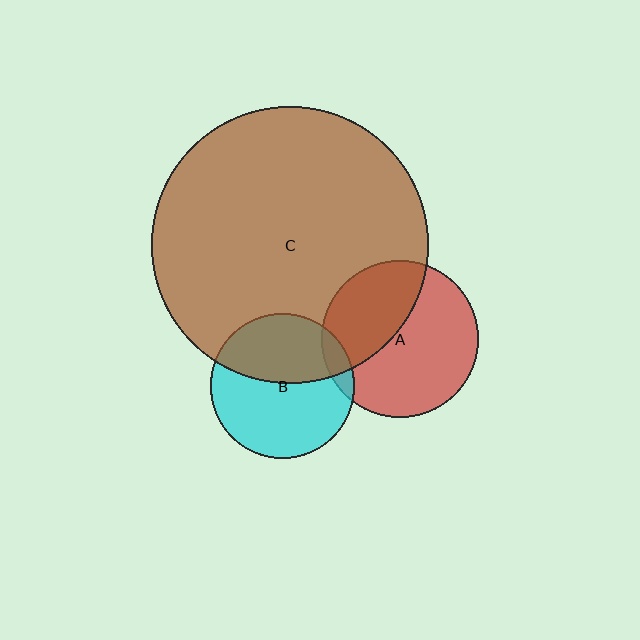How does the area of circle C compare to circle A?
Approximately 3.1 times.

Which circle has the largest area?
Circle C (brown).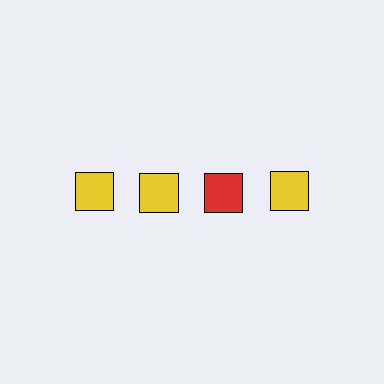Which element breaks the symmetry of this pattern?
The red square in the top row, center column breaks the symmetry. All other shapes are yellow squares.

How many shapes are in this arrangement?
There are 4 shapes arranged in a grid pattern.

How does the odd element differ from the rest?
It has a different color: red instead of yellow.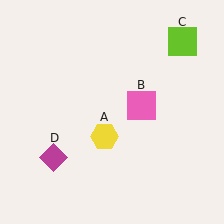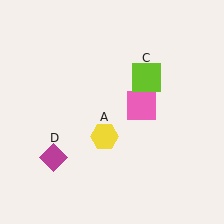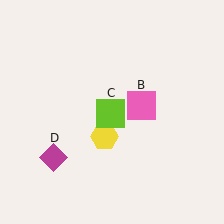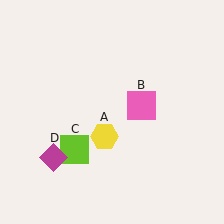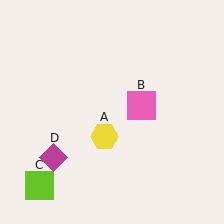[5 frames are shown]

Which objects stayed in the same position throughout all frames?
Yellow hexagon (object A) and pink square (object B) and magenta diamond (object D) remained stationary.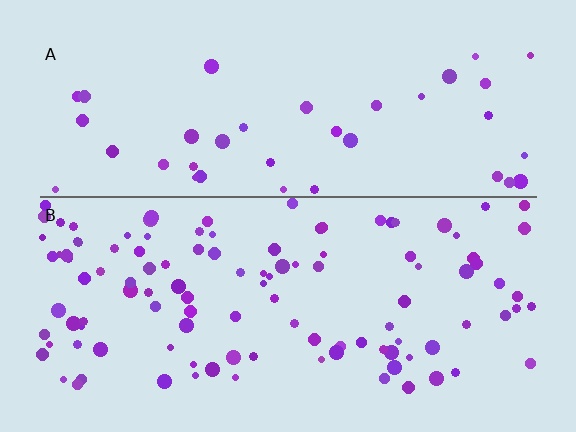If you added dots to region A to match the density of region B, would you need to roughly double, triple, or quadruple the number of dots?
Approximately triple.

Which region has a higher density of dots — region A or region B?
B (the bottom).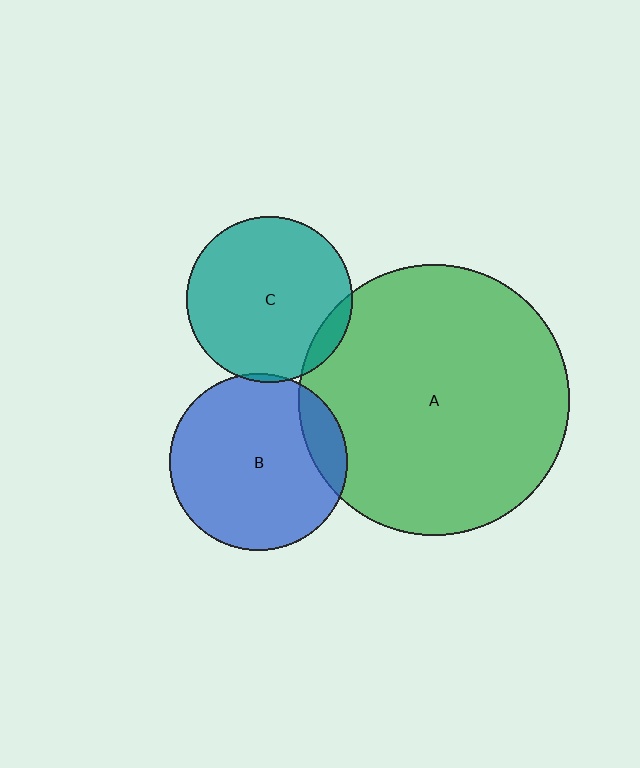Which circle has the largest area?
Circle A (green).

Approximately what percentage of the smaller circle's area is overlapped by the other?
Approximately 5%.